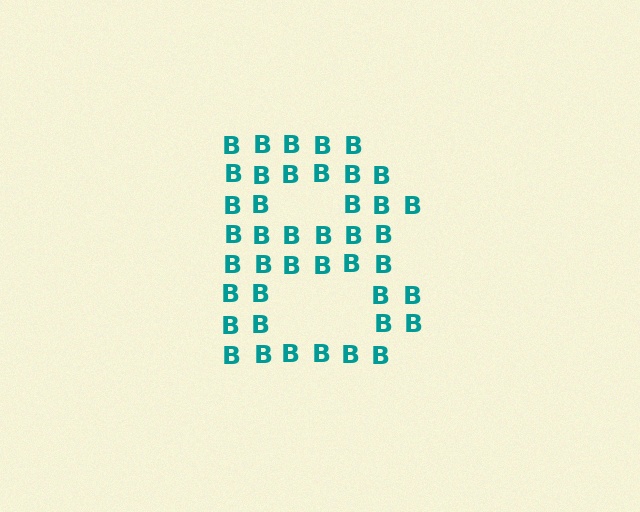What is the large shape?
The large shape is the letter B.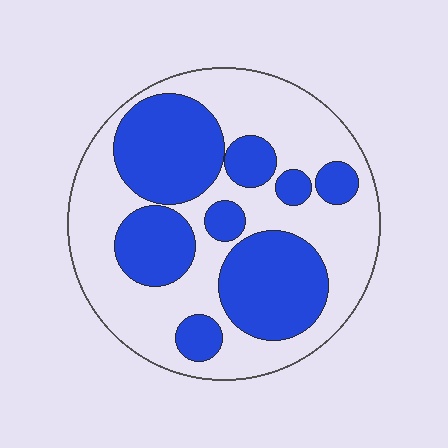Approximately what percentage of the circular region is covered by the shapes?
Approximately 40%.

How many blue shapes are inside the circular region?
8.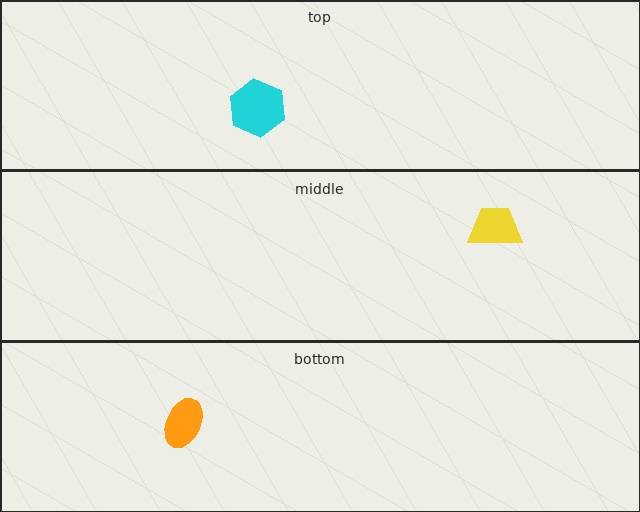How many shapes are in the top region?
1.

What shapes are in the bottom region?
The orange ellipse.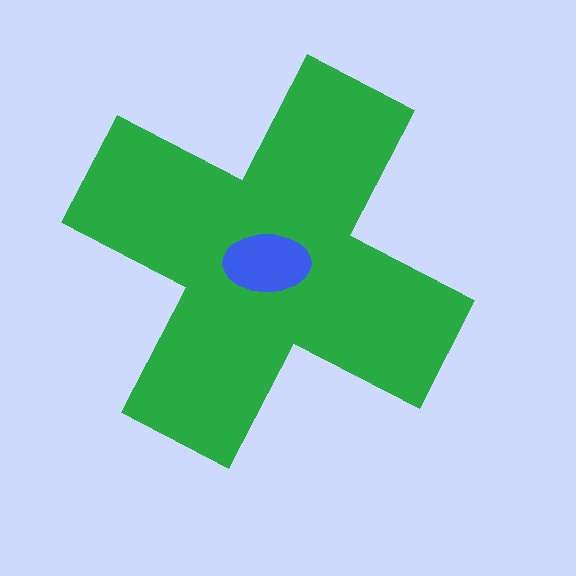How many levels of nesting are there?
2.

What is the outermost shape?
The green cross.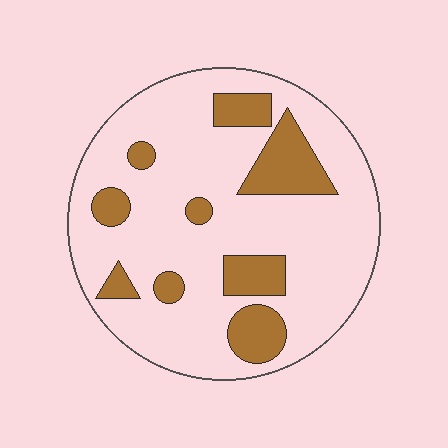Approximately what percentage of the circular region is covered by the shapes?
Approximately 20%.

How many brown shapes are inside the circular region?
9.